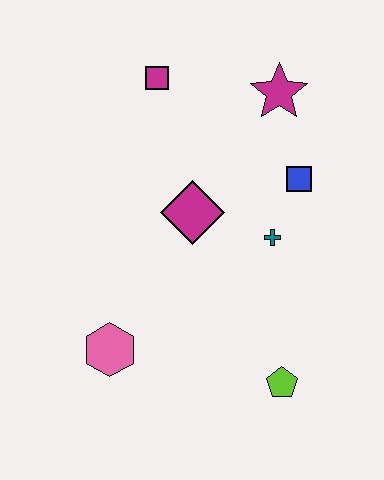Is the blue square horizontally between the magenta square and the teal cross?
No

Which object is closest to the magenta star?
The blue square is closest to the magenta star.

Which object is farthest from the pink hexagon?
The magenta star is farthest from the pink hexagon.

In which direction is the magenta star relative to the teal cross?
The magenta star is above the teal cross.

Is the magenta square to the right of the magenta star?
No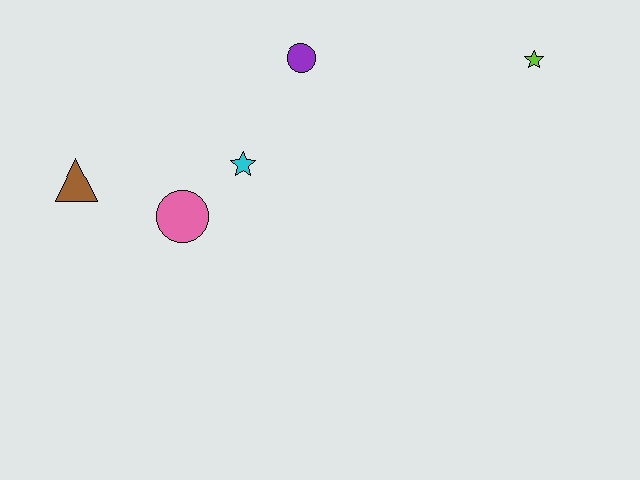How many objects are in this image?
There are 5 objects.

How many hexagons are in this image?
There are no hexagons.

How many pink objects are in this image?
There is 1 pink object.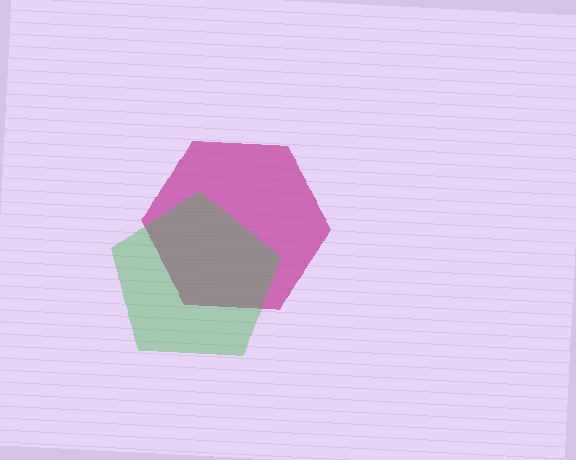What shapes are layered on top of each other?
The layered shapes are: a magenta hexagon, a green pentagon.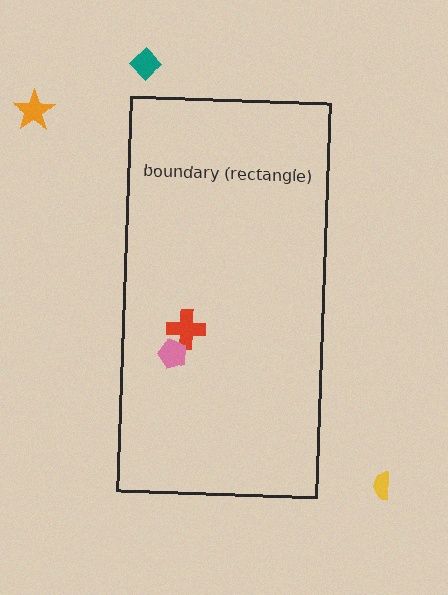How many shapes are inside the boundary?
2 inside, 3 outside.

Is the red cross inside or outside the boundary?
Inside.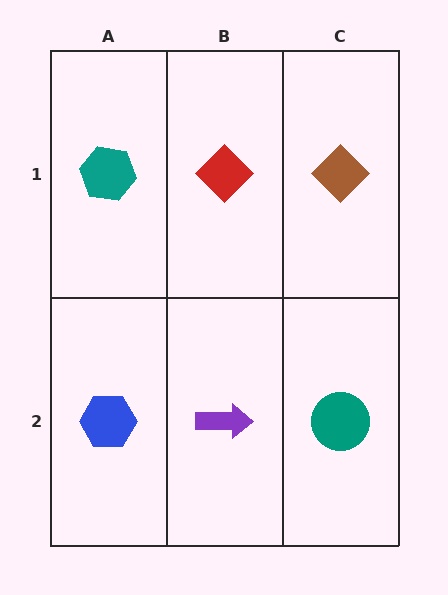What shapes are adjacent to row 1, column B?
A purple arrow (row 2, column B), a teal hexagon (row 1, column A), a brown diamond (row 1, column C).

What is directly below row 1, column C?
A teal circle.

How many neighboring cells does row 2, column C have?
2.